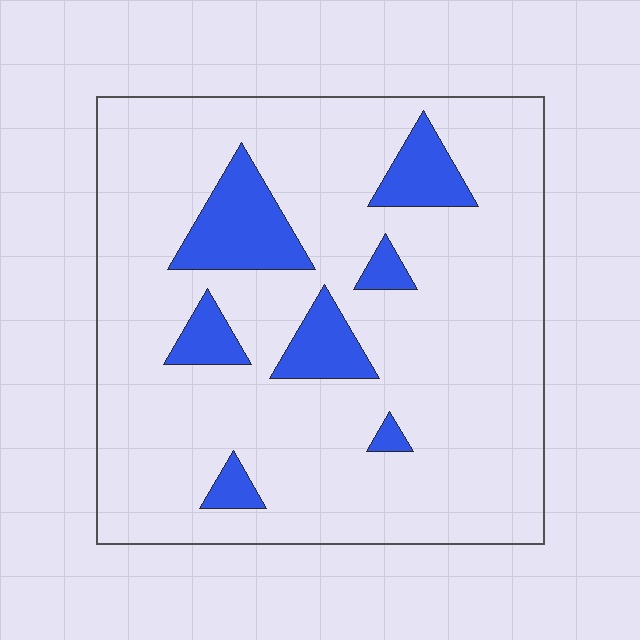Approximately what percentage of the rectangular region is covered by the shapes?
Approximately 15%.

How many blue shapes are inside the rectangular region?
7.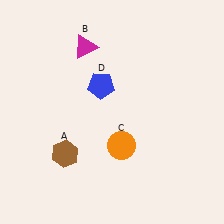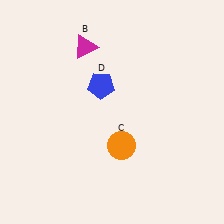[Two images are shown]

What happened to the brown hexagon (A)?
The brown hexagon (A) was removed in Image 2. It was in the bottom-left area of Image 1.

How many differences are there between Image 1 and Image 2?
There is 1 difference between the two images.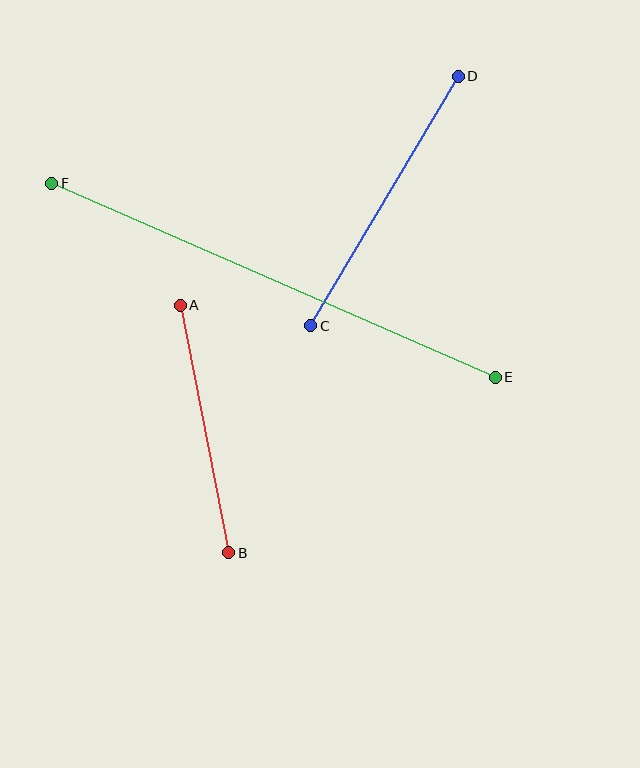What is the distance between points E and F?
The distance is approximately 484 pixels.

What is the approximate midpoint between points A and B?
The midpoint is at approximately (205, 429) pixels.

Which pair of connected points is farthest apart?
Points E and F are farthest apart.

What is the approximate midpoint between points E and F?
The midpoint is at approximately (273, 280) pixels.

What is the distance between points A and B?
The distance is approximately 252 pixels.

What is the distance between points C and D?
The distance is approximately 290 pixels.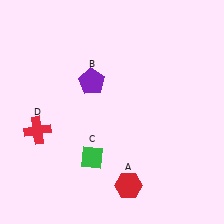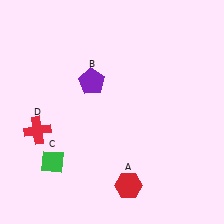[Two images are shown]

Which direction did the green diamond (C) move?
The green diamond (C) moved left.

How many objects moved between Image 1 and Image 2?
1 object moved between the two images.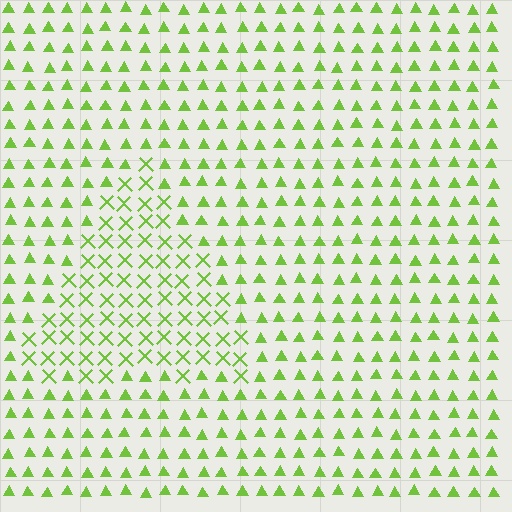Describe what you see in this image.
The image is filled with small lime elements arranged in a uniform grid. A triangle-shaped region contains X marks, while the surrounding area contains triangles. The boundary is defined purely by the change in element shape.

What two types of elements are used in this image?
The image uses X marks inside the triangle region and triangles outside it.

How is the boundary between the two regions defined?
The boundary is defined by a change in element shape: X marks inside vs. triangles outside. All elements share the same color and spacing.